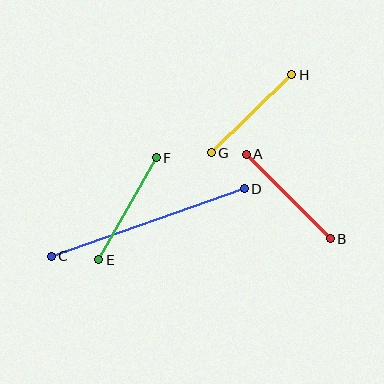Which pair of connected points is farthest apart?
Points C and D are farthest apart.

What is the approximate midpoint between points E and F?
The midpoint is at approximately (128, 209) pixels.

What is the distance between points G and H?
The distance is approximately 112 pixels.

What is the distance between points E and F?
The distance is approximately 117 pixels.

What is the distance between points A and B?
The distance is approximately 119 pixels.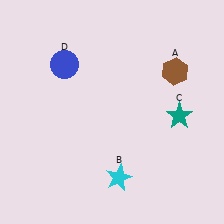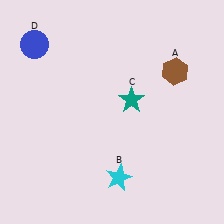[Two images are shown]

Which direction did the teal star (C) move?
The teal star (C) moved left.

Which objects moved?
The objects that moved are: the teal star (C), the blue circle (D).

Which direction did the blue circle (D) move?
The blue circle (D) moved left.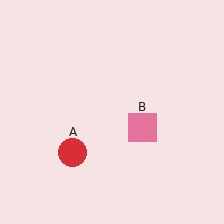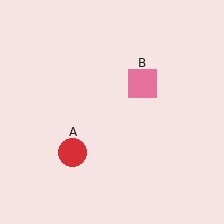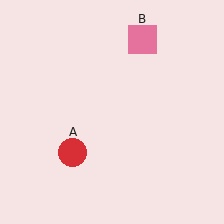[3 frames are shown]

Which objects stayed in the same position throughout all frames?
Red circle (object A) remained stationary.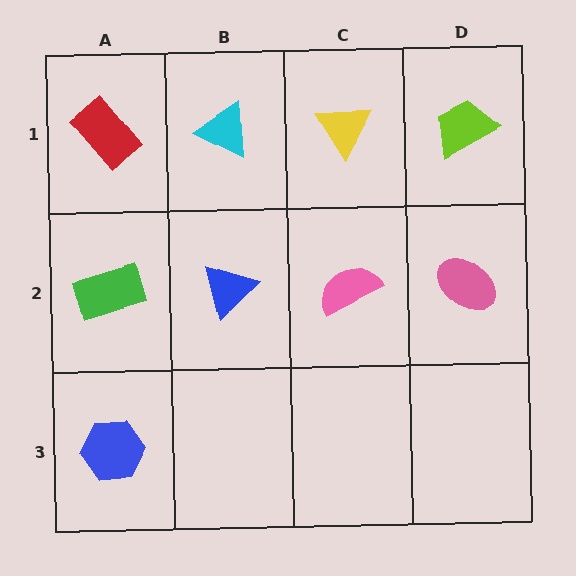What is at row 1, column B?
A cyan triangle.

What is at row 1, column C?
A yellow triangle.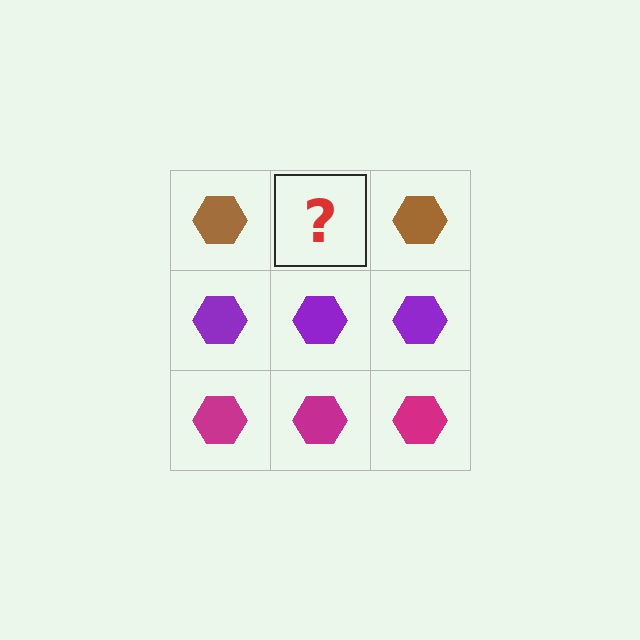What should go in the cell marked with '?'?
The missing cell should contain a brown hexagon.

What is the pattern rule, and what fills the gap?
The rule is that each row has a consistent color. The gap should be filled with a brown hexagon.